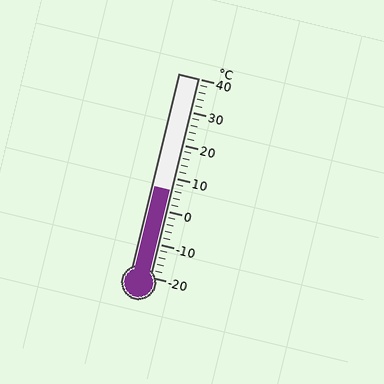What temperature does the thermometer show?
The thermometer shows approximately 6°C.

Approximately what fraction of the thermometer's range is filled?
The thermometer is filled to approximately 45% of its range.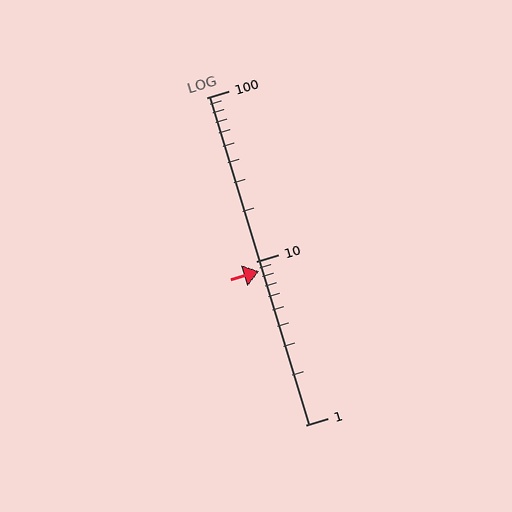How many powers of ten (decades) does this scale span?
The scale spans 2 decades, from 1 to 100.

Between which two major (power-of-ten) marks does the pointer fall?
The pointer is between 1 and 10.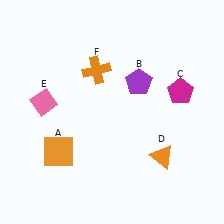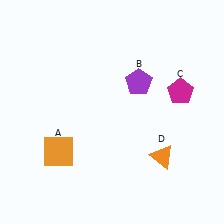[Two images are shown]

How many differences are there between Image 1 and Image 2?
There are 2 differences between the two images.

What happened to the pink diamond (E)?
The pink diamond (E) was removed in Image 2. It was in the top-left area of Image 1.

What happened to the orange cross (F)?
The orange cross (F) was removed in Image 2. It was in the top-left area of Image 1.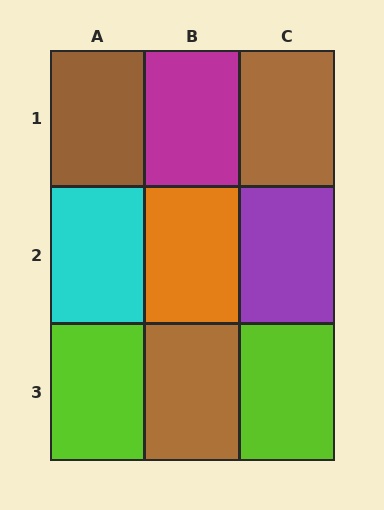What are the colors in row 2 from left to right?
Cyan, orange, purple.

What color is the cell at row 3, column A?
Lime.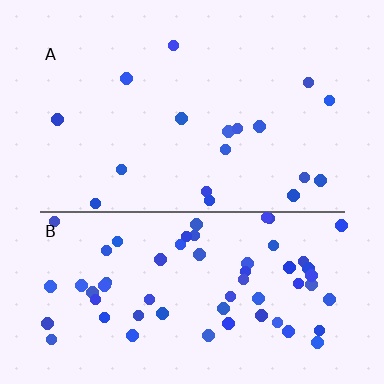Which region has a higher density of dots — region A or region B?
B (the bottom).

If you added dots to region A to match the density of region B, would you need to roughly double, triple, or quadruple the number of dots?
Approximately quadruple.